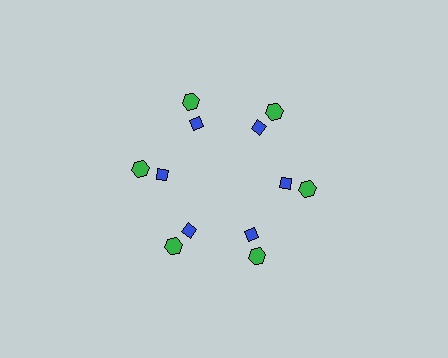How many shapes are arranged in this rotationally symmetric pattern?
There are 12 shapes, arranged in 6 groups of 2.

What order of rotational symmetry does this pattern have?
This pattern has 6-fold rotational symmetry.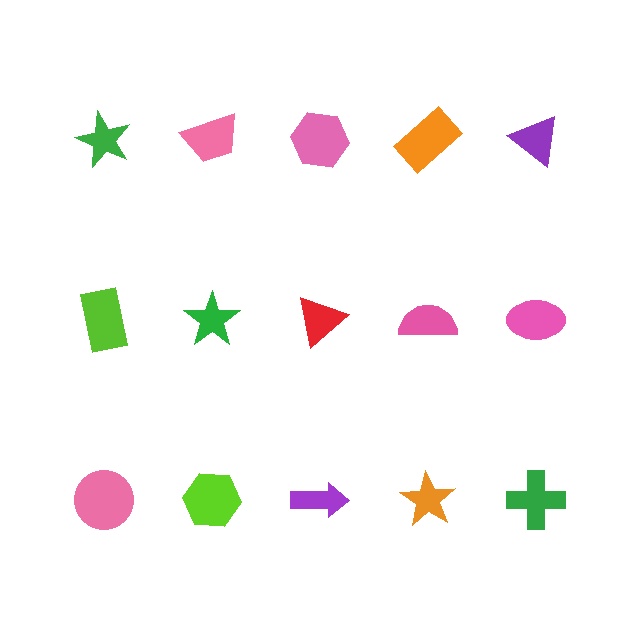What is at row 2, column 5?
A pink ellipse.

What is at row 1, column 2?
A pink trapezoid.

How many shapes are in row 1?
5 shapes.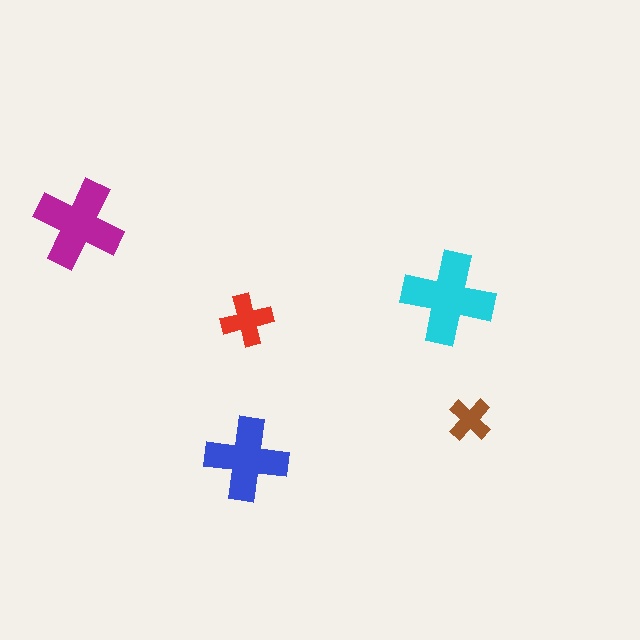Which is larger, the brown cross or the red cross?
The red one.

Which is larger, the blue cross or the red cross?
The blue one.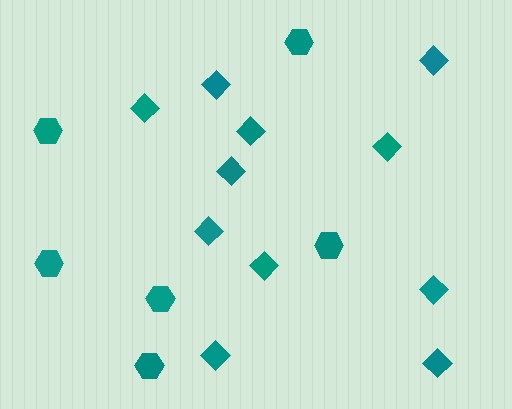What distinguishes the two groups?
There are 2 groups: one group of hexagons (6) and one group of diamonds (11).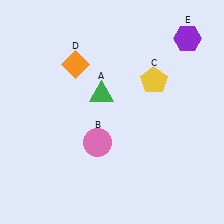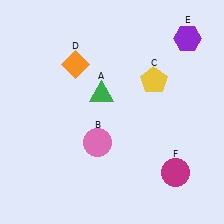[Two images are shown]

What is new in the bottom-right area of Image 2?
A magenta circle (F) was added in the bottom-right area of Image 2.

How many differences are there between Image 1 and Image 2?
There is 1 difference between the two images.